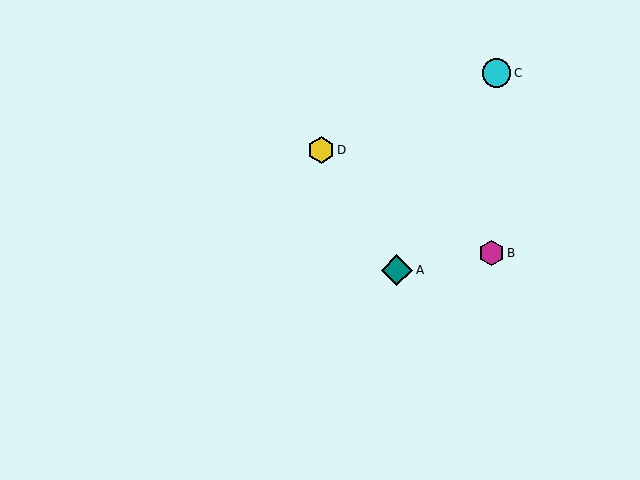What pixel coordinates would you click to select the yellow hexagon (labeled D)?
Click at (321, 150) to select the yellow hexagon D.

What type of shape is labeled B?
Shape B is a magenta hexagon.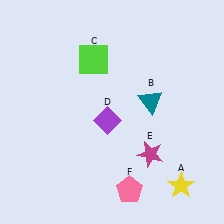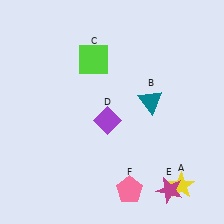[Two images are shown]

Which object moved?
The magenta star (E) moved down.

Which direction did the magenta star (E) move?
The magenta star (E) moved down.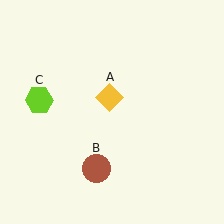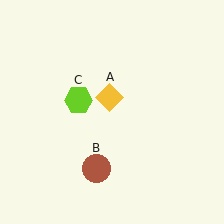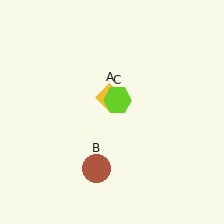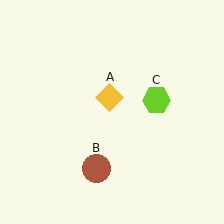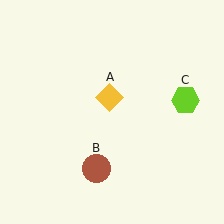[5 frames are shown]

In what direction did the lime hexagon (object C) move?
The lime hexagon (object C) moved right.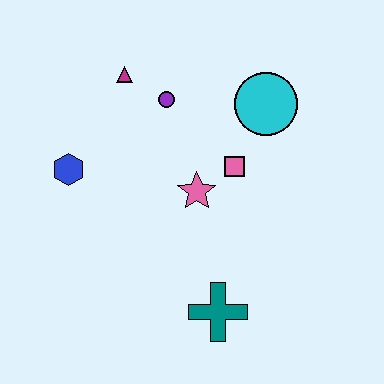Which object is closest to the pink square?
The pink star is closest to the pink square.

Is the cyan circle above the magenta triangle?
No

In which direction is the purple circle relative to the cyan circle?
The purple circle is to the left of the cyan circle.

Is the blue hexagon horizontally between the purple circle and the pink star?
No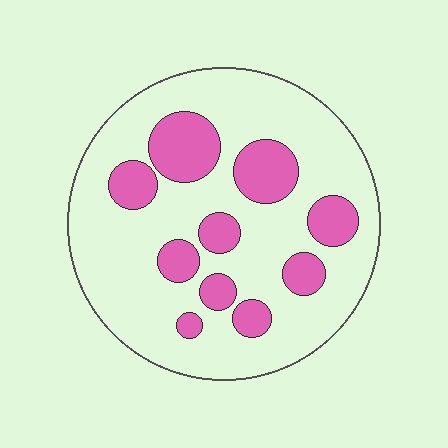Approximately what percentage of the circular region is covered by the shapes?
Approximately 25%.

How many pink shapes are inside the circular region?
10.